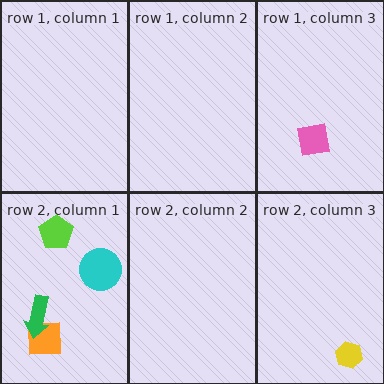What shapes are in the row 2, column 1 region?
The lime pentagon, the cyan circle, the orange square, the green arrow.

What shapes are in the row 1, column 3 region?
The pink square.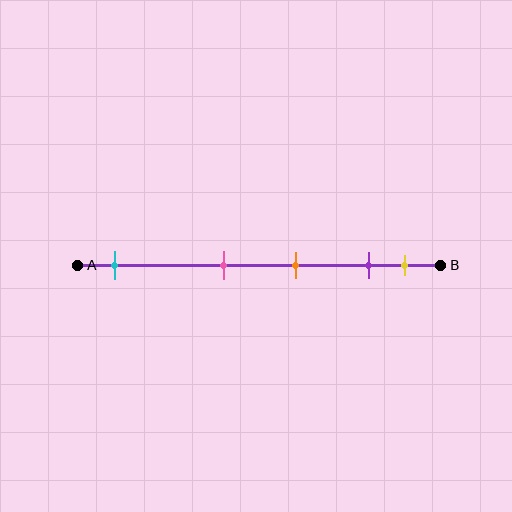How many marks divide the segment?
There are 5 marks dividing the segment.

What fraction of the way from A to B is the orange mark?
The orange mark is approximately 60% (0.6) of the way from A to B.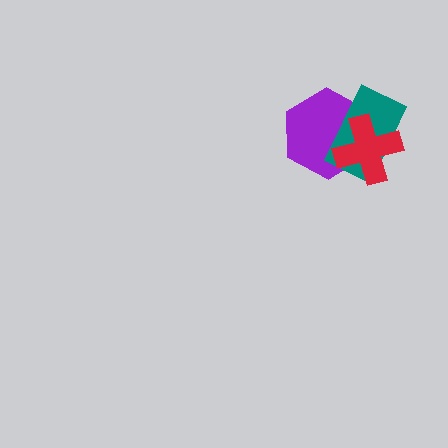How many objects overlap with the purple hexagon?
2 objects overlap with the purple hexagon.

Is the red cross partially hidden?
No, no other shape covers it.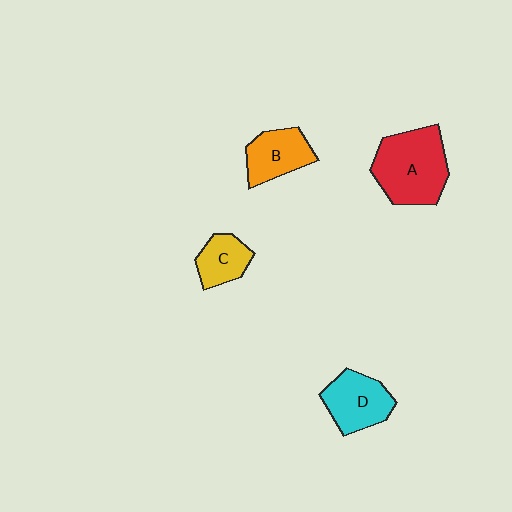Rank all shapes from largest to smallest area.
From largest to smallest: A (red), D (cyan), B (orange), C (yellow).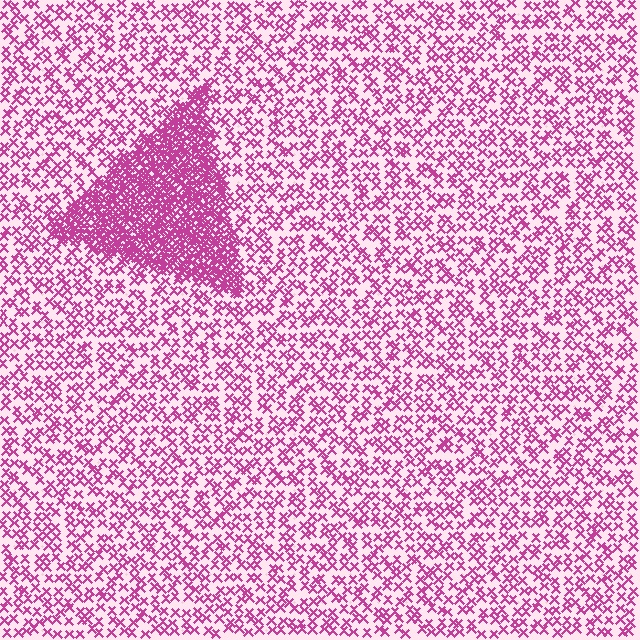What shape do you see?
I see a triangle.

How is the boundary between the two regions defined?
The boundary is defined by a change in element density (approximately 3.0x ratio). All elements are the same color, size, and shape.